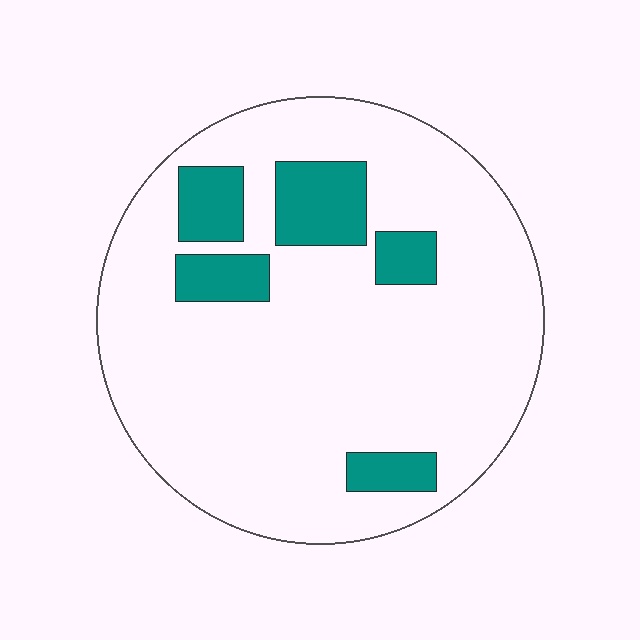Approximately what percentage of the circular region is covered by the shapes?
Approximately 15%.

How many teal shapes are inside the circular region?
5.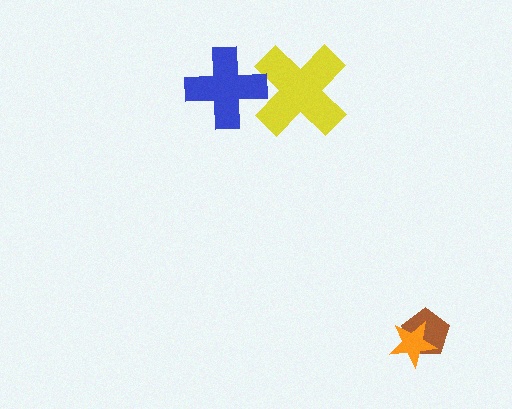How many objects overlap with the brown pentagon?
1 object overlaps with the brown pentagon.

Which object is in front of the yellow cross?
The blue cross is in front of the yellow cross.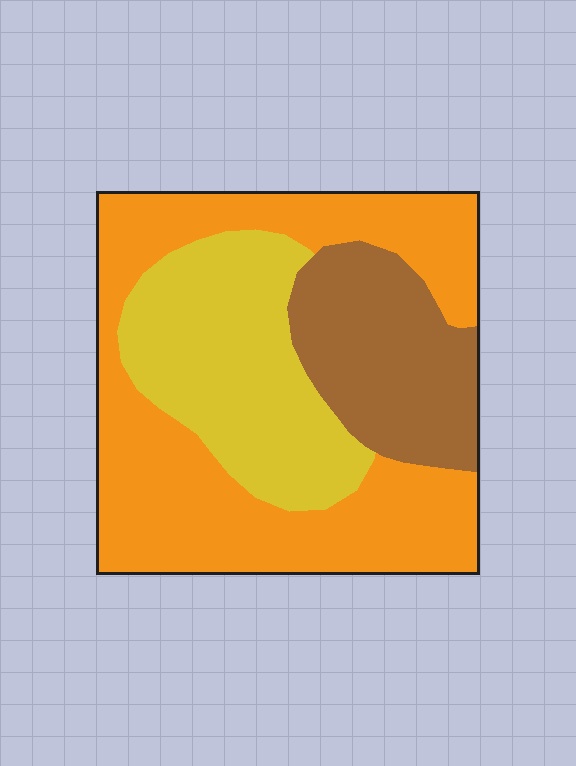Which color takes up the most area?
Orange, at roughly 50%.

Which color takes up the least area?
Brown, at roughly 20%.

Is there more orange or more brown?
Orange.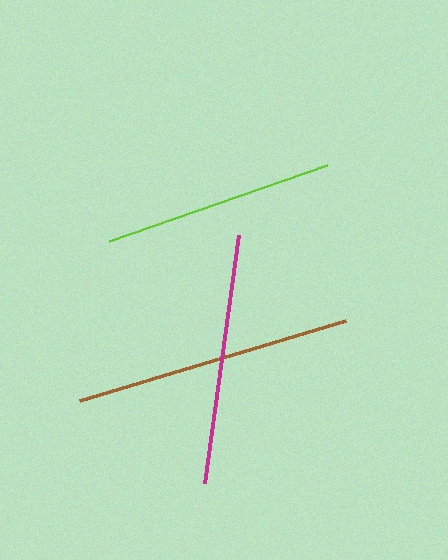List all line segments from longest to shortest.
From longest to shortest: brown, magenta, lime.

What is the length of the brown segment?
The brown segment is approximately 278 pixels long.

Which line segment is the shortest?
The lime line is the shortest at approximately 231 pixels.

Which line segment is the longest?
The brown line is the longest at approximately 278 pixels.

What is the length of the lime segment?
The lime segment is approximately 231 pixels long.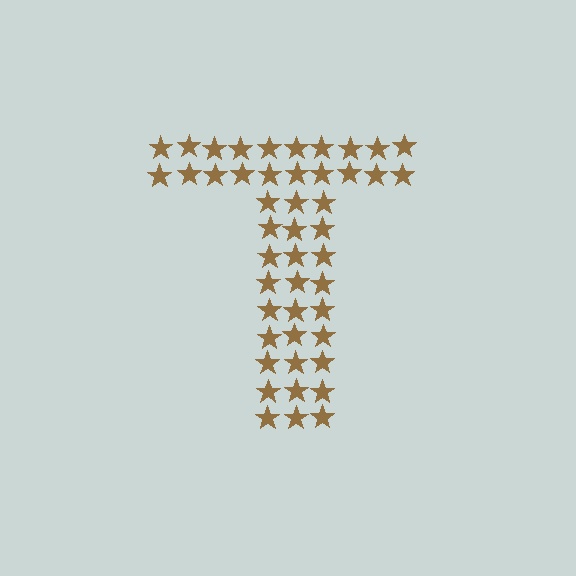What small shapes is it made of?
It is made of small stars.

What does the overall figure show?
The overall figure shows the letter T.